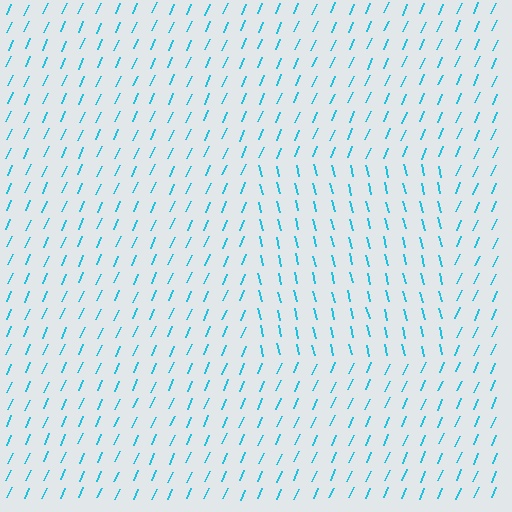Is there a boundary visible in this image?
Yes, there is a texture boundary formed by a change in line orientation.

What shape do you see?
I see a rectangle.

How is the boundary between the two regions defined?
The boundary is defined purely by a change in line orientation (approximately 38 degrees difference). All lines are the same color and thickness.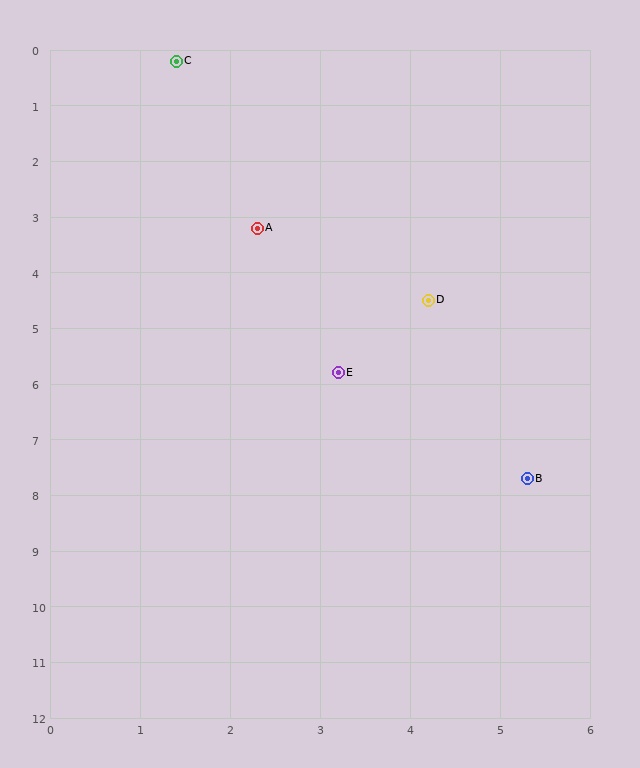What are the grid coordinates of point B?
Point B is at approximately (5.3, 7.7).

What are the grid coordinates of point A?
Point A is at approximately (2.3, 3.2).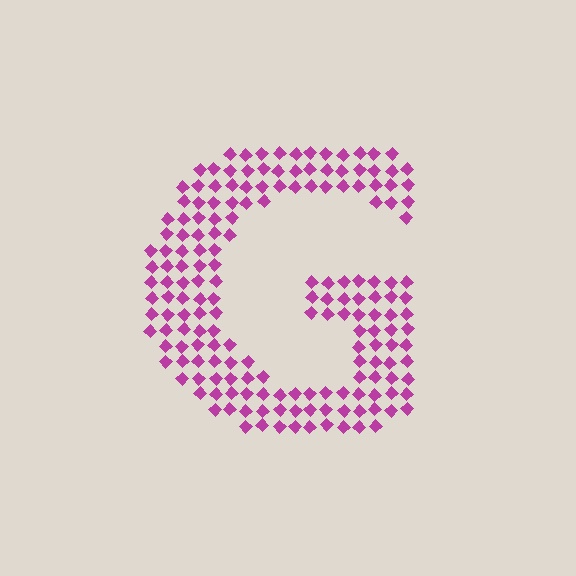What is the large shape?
The large shape is the letter G.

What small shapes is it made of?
It is made of small diamonds.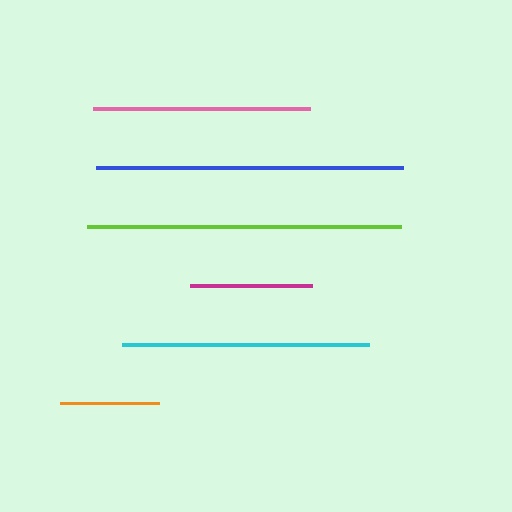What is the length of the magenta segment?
The magenta segment is approximately 122 pixels long.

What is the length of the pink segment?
The pink segment is approximately 218 pixels long.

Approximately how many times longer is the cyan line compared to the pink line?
The cyan line is approximately 1.1 times the length of the pink line.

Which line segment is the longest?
The lime line is the longest at approximately 313 pixels.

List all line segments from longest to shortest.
From longest to shortest: lime, blue, cyan, pink, magenta, orange.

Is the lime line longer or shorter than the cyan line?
The lime line is longer than the cyan line.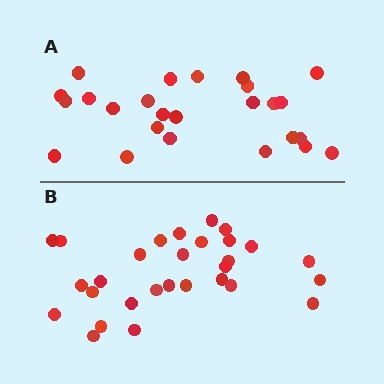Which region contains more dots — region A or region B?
Region B (the bottom region) has more dots.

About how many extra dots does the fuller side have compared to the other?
Region B has about 4 more dots than region A.